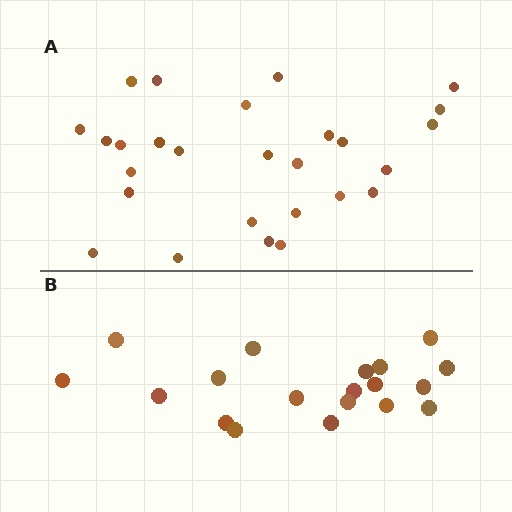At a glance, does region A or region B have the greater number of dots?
Region A (the top region) has more dots.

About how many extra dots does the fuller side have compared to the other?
Region A has roughly 8 or so more dots than region B.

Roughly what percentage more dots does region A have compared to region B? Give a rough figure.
About 40% more.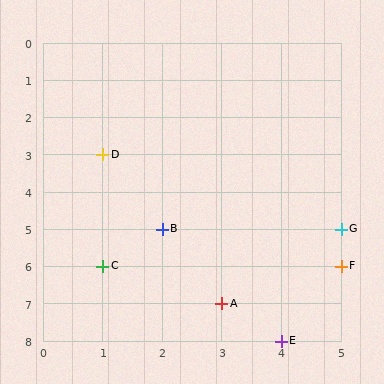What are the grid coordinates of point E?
Point E is at grid coordinates (4, 8).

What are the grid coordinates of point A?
Point A is at grid coordinates (3, 7).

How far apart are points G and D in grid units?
Points G and D are 4 columns and 2 rows apart (about 4.5 grid units diagonally).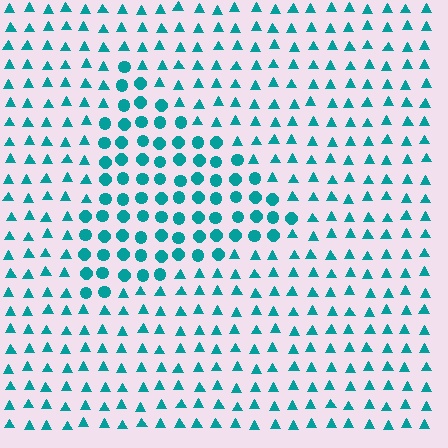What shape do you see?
I see a triangle.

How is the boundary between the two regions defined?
The boundary is defined by a change in element shape: circles inside vs. triangles outside. All elements share the same color and spacing.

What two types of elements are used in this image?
The image uses circles inside the triangle region and triangles outside it.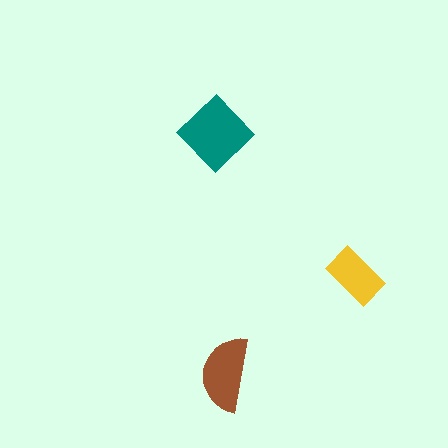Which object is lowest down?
The brown semicircle is bottommost.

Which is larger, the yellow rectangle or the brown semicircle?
The brown semicircle.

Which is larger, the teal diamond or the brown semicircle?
The teal diamond.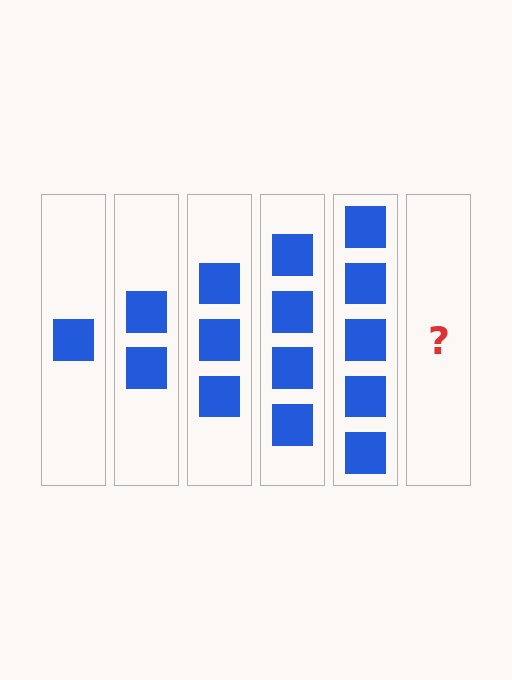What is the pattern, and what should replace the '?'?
The pattern is that each step adds one more square. The '?' should be 6 squares.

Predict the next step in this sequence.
The next step is 6 squares.